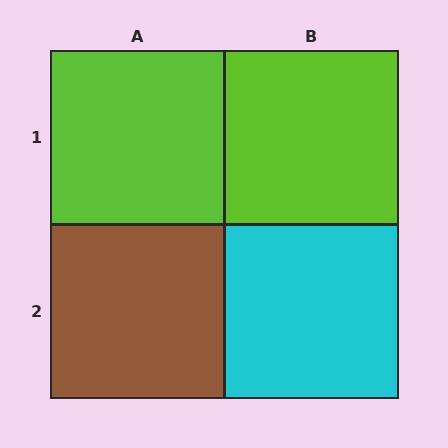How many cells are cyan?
1 cell is cyan.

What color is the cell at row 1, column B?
Lime.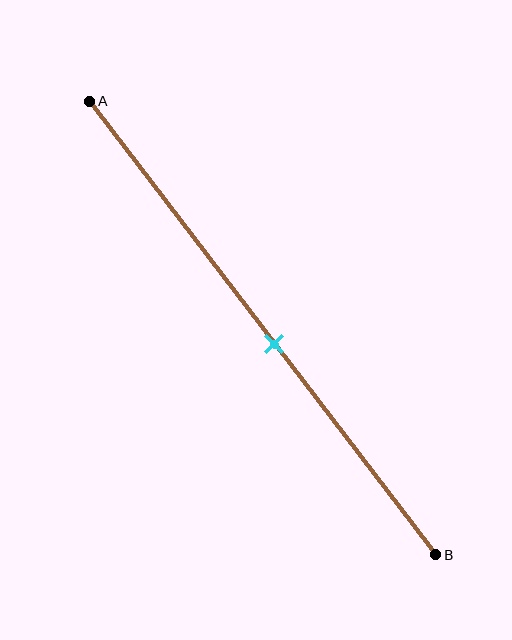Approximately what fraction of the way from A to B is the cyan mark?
The cyan mark is approximately 55% of the way from A to B.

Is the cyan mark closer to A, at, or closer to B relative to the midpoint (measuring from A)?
The cyan mark is closer to point B than the midpoint of segment AB.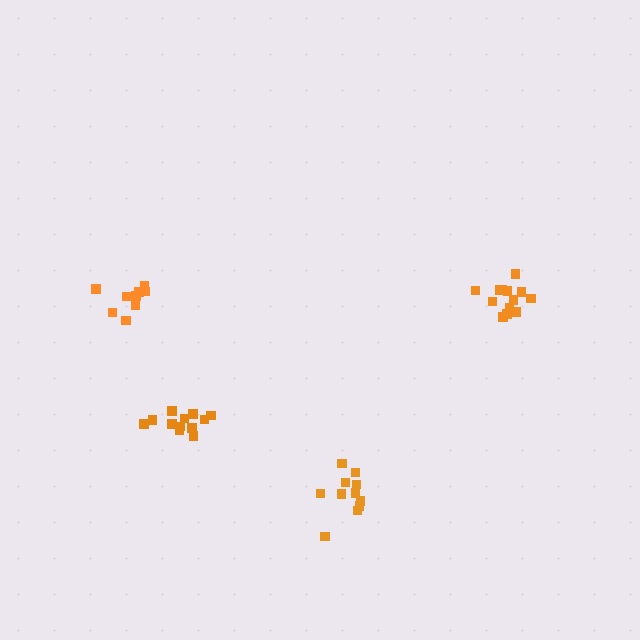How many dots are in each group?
Group 1: 14 dots, Group 2: 12 dots, Group 3: 11 dots, Group 4: 10 dots (47 total).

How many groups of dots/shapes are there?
There are 4 groups.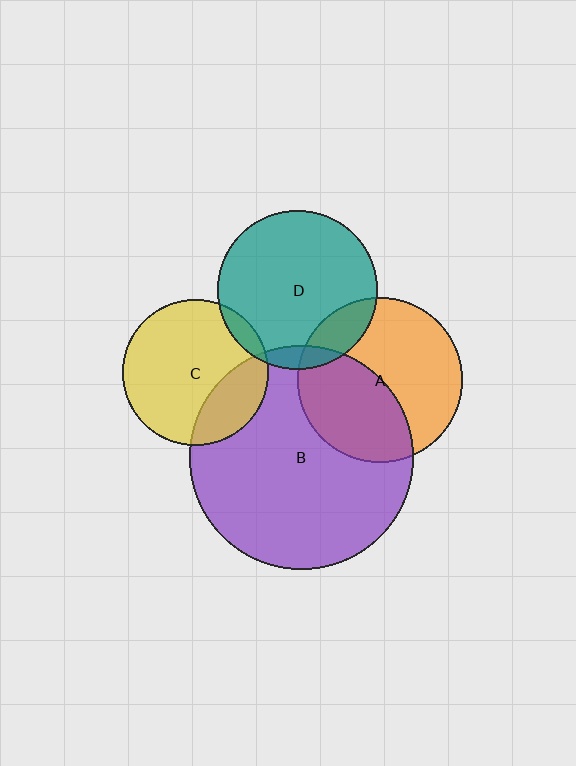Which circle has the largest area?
Circle B (purple).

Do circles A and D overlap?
Yes.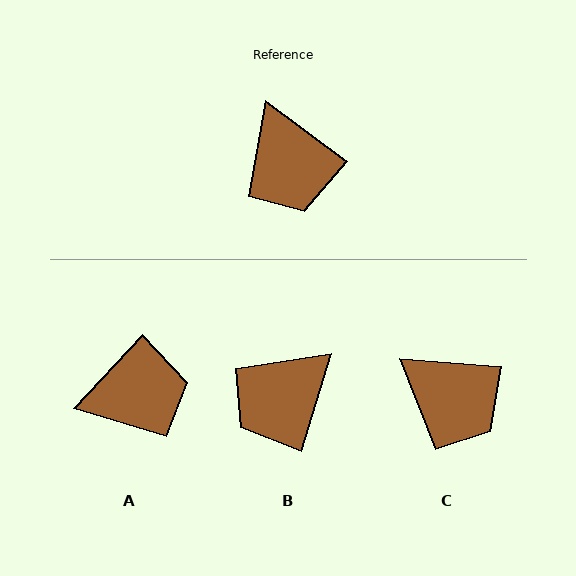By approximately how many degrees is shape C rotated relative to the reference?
Approximately 32 degrees counter-clockwise.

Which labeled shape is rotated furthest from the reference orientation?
A, about 84 degrees away.